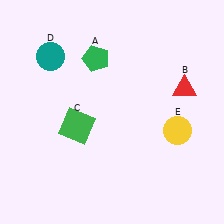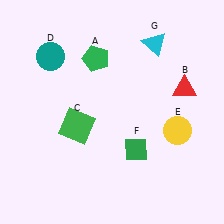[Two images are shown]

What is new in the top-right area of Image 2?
A cyan triangle (G) was added in the top-right area of Image 2.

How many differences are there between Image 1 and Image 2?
There are 2 differences between the two images.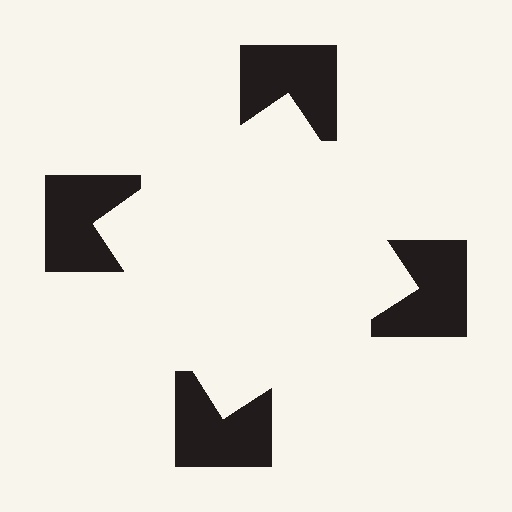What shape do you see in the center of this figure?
An illusory square — its edges are inferred from the aligned wedge cuts in the notched squares, not physically drawn.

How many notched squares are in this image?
There are 4 — one at each vertex of the illusory square.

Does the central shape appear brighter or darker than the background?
It typically appears slightly brighter than the background, even though no actual brightness change is drawn.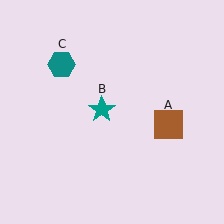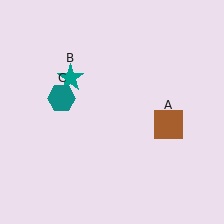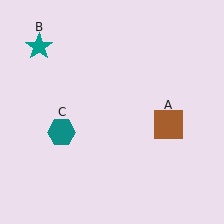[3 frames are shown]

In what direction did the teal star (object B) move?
The teal star (object B) moved up and to the left.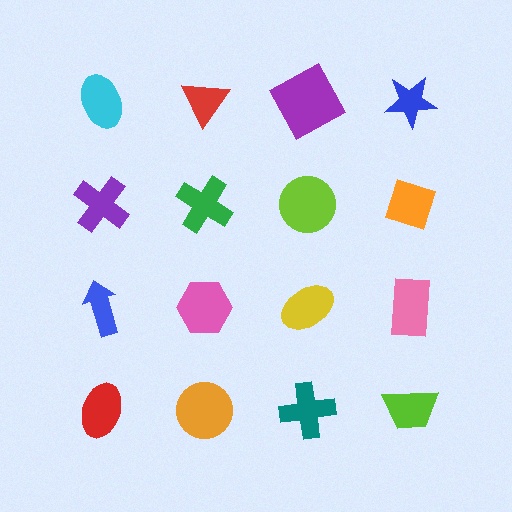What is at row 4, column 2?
An orange circle.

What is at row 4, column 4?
A lime trapezoid.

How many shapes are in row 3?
4 shapes.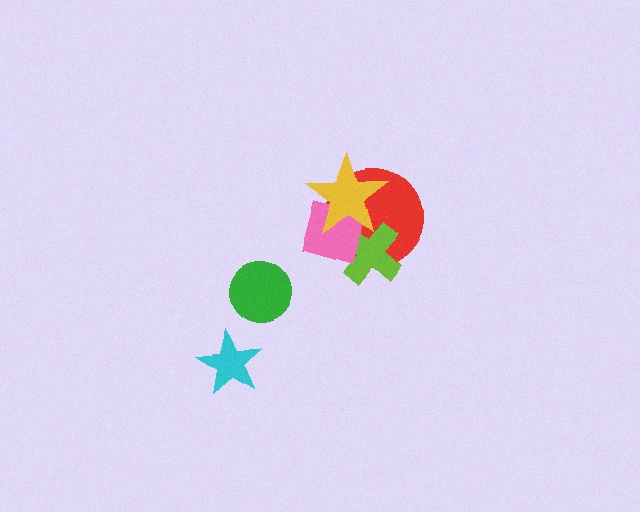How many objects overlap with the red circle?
3 objects overlap with the red circle.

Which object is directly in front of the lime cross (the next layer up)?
The pink square is directly in front of the lime cross.